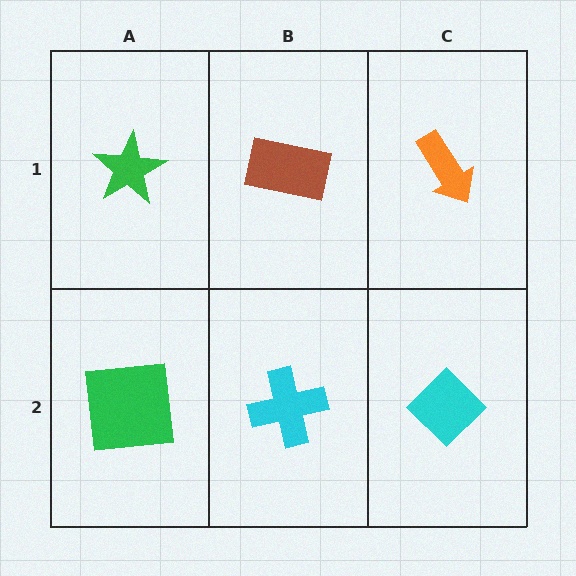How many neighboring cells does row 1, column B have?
3.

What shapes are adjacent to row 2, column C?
An orange arrow (row 1, column C), a cyan cross (row 2, column B).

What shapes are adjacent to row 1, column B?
A cyan cross (row 2, column B), a green star (row 1, column A), an orange arrow (row 1, column C).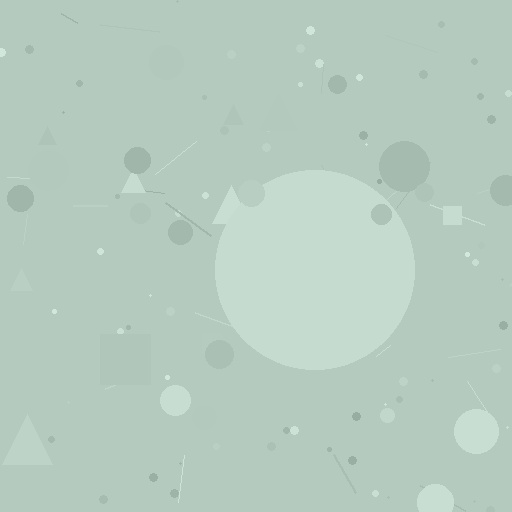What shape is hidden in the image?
A circle is hidden in the image.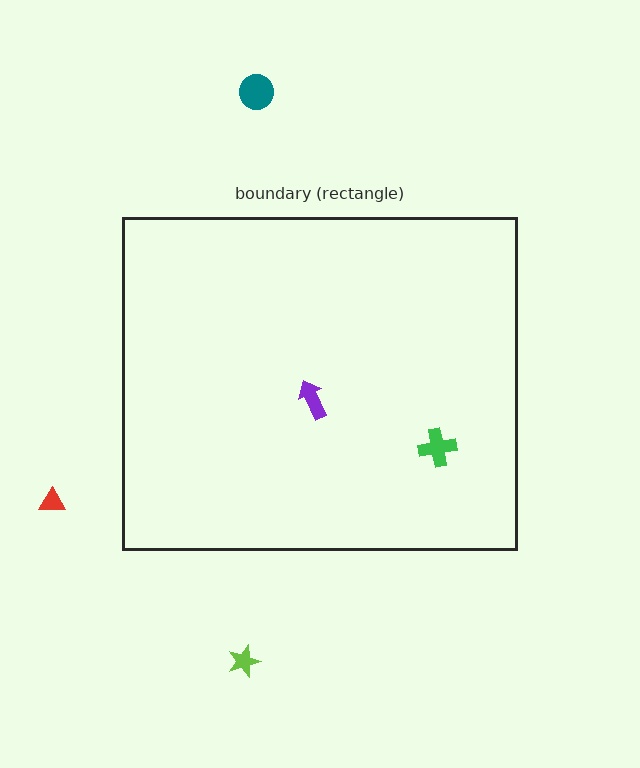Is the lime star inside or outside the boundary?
Outside.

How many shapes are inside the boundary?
2 inside, 3 outside.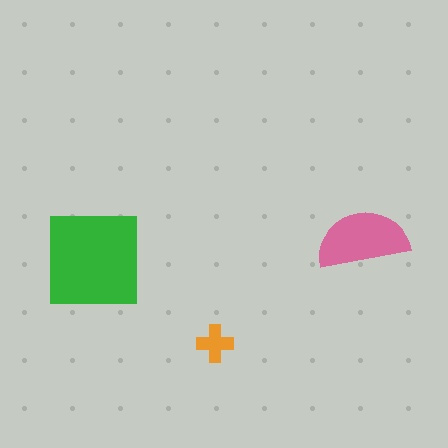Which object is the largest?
The green square.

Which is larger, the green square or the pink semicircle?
The green square.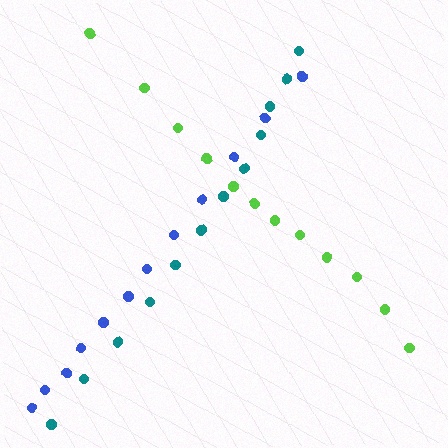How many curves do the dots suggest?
There are 3 distinct paths.